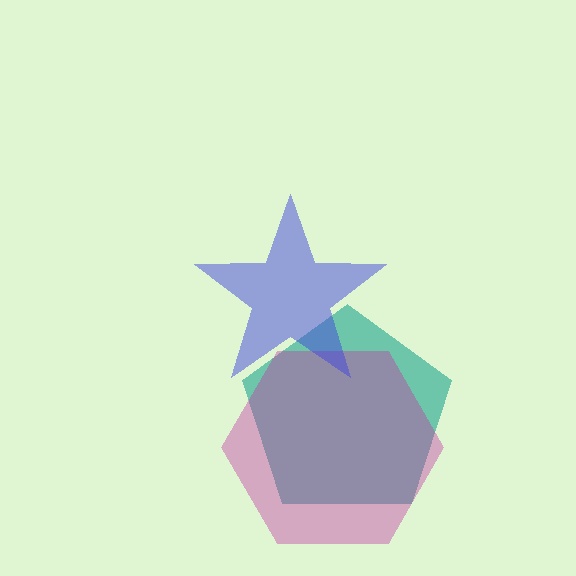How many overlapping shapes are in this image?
There are 3 overlapping shapes in the image.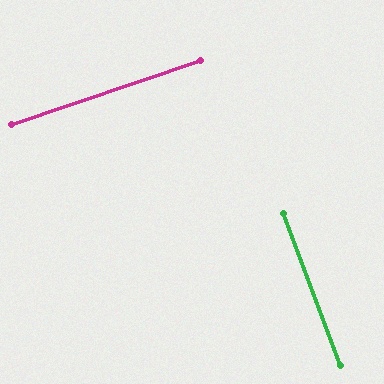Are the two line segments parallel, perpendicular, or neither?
Perpendicular — they meet at approximately 88°.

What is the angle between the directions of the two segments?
Approximately 88 degrees.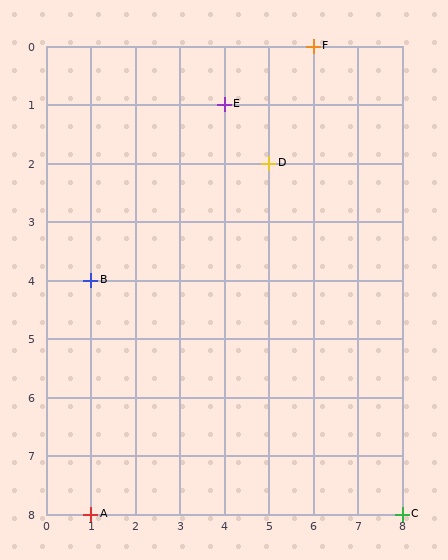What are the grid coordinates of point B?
Point B is at grid coordinates (1, 4).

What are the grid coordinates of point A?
Point A is at grid coordinates (1, 8).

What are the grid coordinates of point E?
Point E is at grid coordinates (4, 1).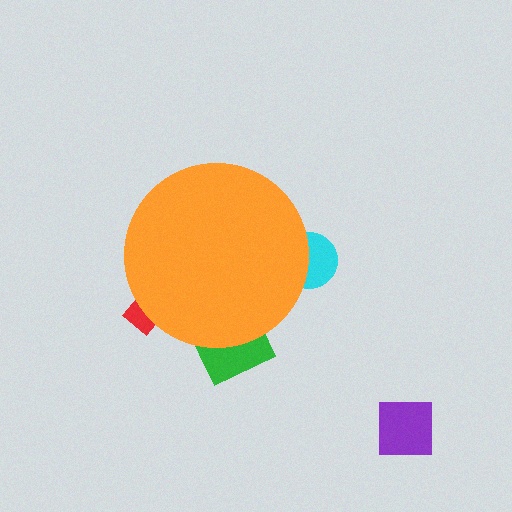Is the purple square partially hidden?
No, the purple square is fully visible.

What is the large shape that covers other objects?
An orange circle.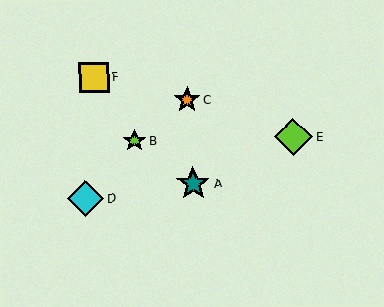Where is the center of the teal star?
The center of the teal star is at (193, 184).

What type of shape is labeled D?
Shape D is a cyan diamond.